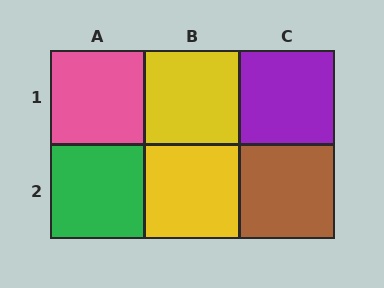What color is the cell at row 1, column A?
Pink.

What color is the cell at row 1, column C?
Purple.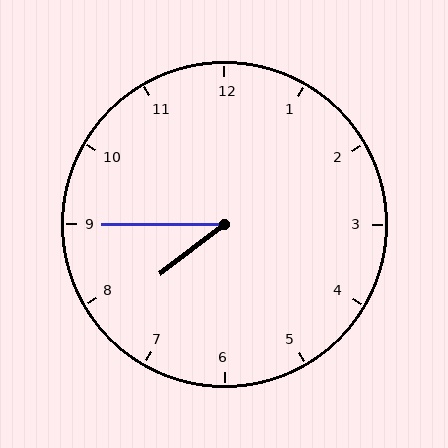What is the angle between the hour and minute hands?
Approximately 38 degrees.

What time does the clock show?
7:45.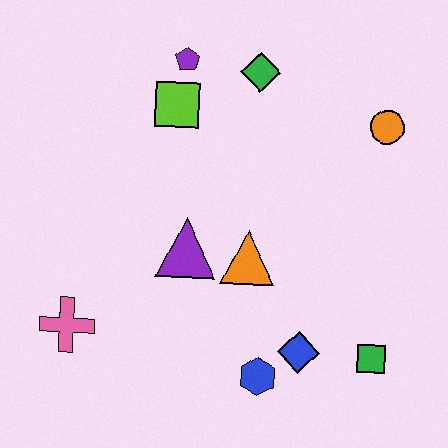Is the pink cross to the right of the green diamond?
No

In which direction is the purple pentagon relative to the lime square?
The purple pentagon is above the lime square.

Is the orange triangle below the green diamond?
Yes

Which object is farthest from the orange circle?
The pink cross is farthest from the orange circle.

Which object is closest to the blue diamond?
The blue hexagon is closest to the blue diamond.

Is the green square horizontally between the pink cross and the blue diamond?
No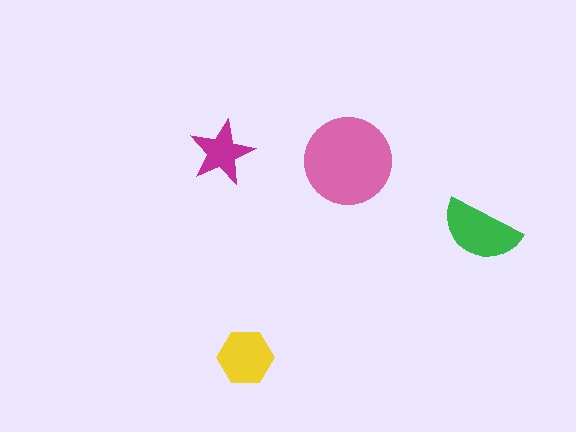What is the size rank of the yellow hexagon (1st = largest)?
3rd.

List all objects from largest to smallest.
The pink circle, the green semicircle, the yellow hexagon, the magenta star.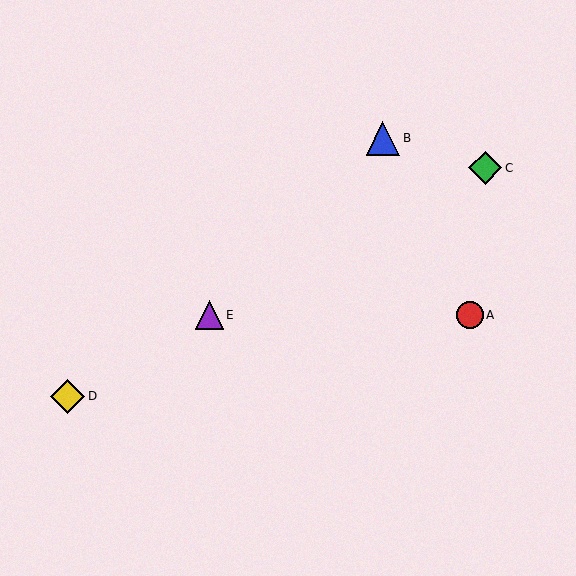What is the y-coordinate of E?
Object E is at y≈315.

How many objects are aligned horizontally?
2 objects (A, E) are aligned horizontally.